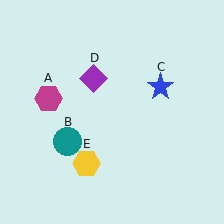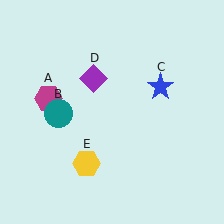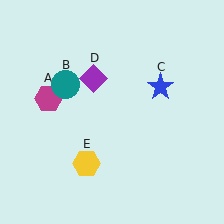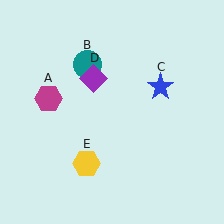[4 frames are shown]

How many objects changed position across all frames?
1 object changed position: teal circle (object B).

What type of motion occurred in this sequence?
The teal circle (object B) rotated clockwise around the center of the scene.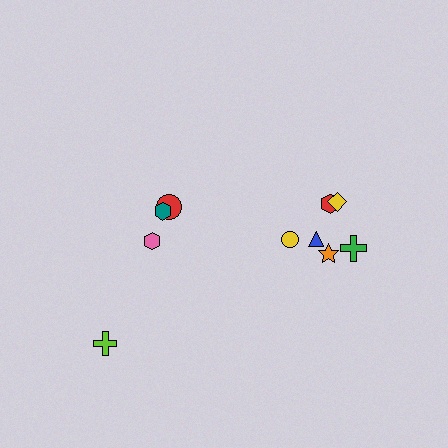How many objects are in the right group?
There are 6 objects.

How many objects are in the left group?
There are 4 objects.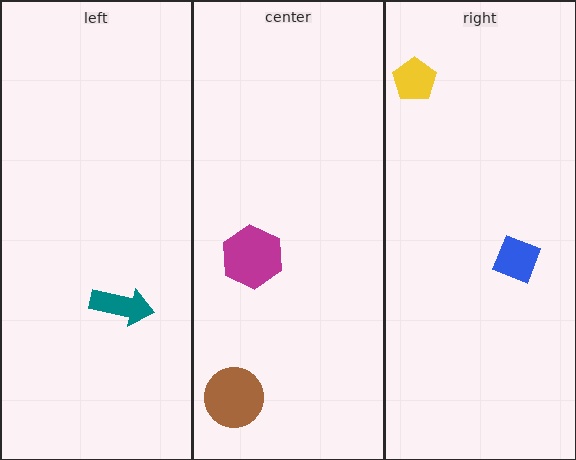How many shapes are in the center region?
2.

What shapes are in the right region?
The yellow pentagon, the blue diamond.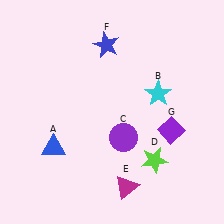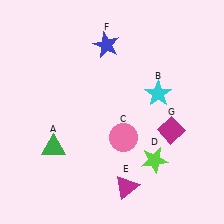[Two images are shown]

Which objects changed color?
A changed from blue to green. C changed from purple to pink. G changed from purple to magenta.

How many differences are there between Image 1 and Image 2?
There are 3 differences between the two images.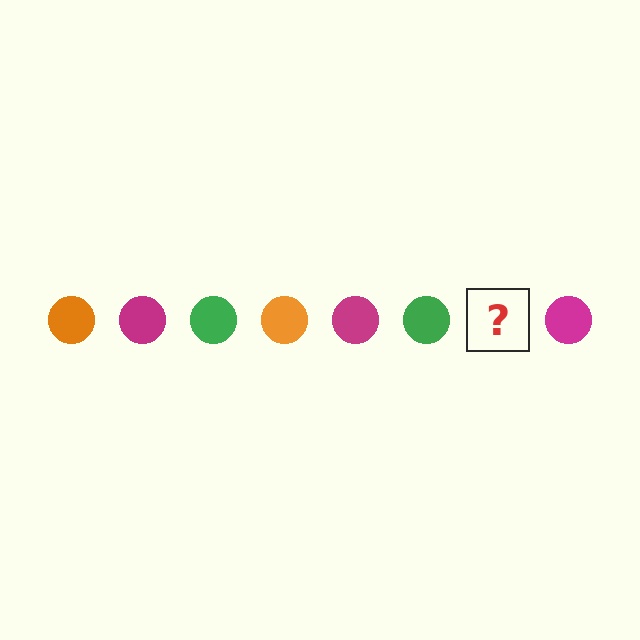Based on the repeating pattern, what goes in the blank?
The blank should be an orange circle.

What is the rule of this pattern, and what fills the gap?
The rule is that the pattern cycles through orange, magenta, green circles. The gap should be filled with an orange circle.